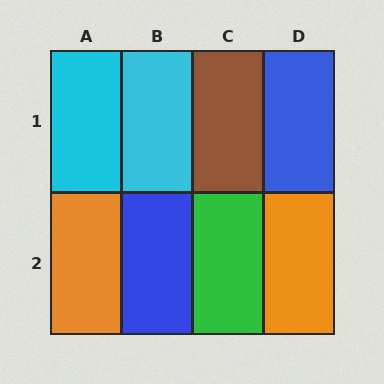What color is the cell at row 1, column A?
Cyan.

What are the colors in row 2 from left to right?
Orange, blue, green, orange.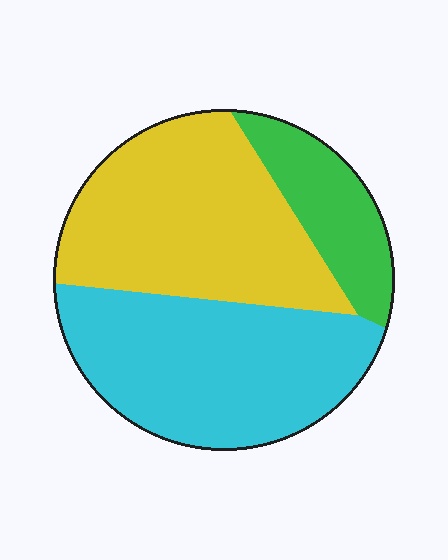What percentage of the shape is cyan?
Cyan takes up between a third and a half of the shape.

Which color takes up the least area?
Green, at roughly 15%.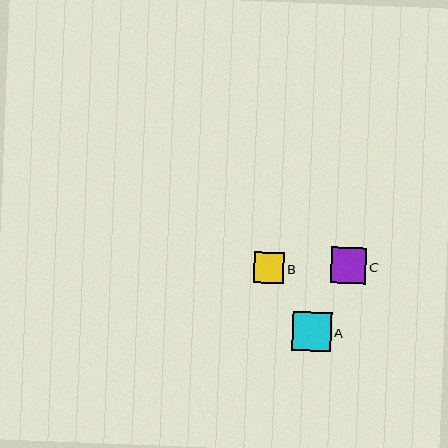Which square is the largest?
Square A is the largest with a size of approximately 39 pixels.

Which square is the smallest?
Square B is the smallest with a size of approximately 30 pixels.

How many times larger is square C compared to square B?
Square C is approximately 1.2 times the size of square B.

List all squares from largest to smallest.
From largest to smallest: A, C, B.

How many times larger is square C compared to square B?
Square C is approximately 1.2 times the size of square B.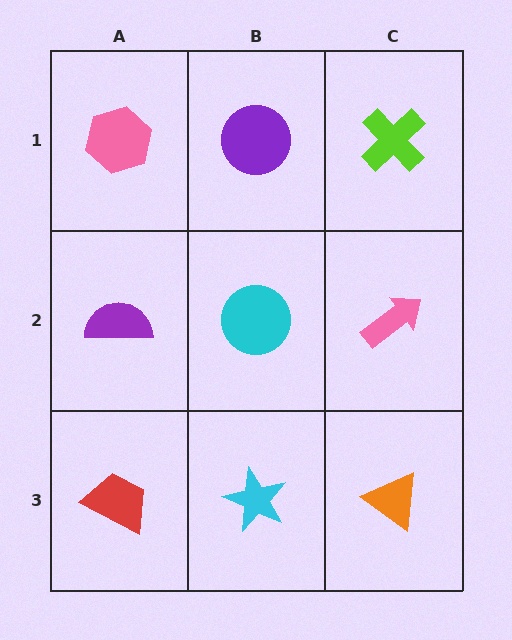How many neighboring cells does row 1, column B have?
3.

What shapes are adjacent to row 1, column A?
A purple semicircle (row 2, column A), a purple circle (row 1, column B).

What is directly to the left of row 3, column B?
A red trapezoid.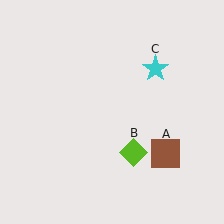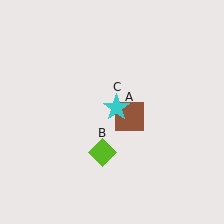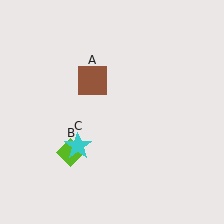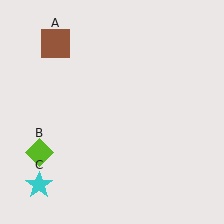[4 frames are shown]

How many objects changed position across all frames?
3 objects changed position: brown square (object A), lime diamond (object B), cyan star (object C).